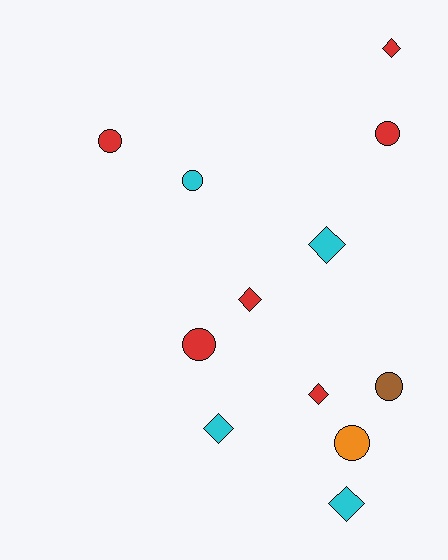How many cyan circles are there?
There is 1 cyan circle.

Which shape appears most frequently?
Circle, with 6 objects.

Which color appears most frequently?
Red, with 6 objects.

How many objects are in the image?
There are 12 objects.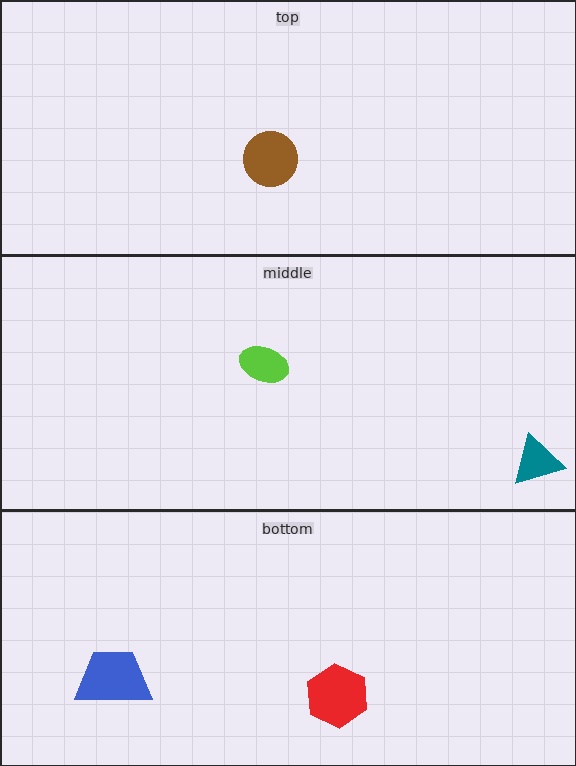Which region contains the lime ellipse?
The middle region.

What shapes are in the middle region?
The teal triangle, the lime ellipse.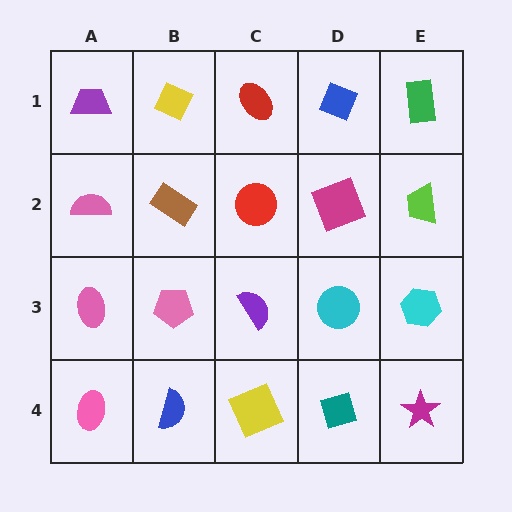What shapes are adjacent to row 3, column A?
A pink semicircle (row 2, column A), a pink ellipse (row 4, column A), a pink pentagon (row 3, column B).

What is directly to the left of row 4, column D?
A yellow square.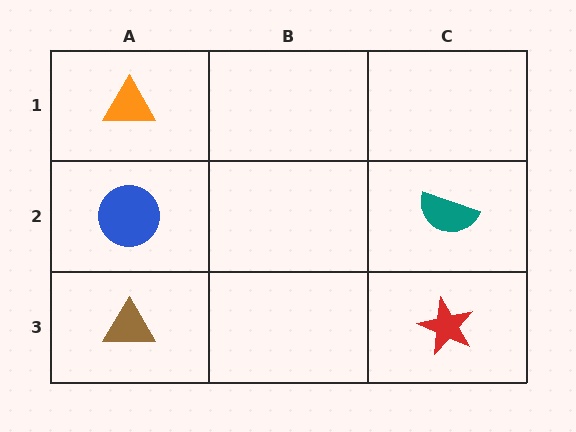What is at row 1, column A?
An orange triangle.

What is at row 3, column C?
A red star.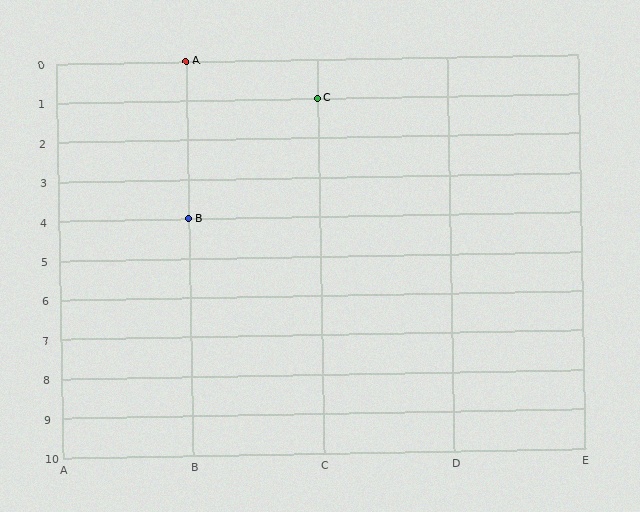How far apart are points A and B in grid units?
Points A and B are 4 rows apart.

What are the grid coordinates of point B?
Point B is at grid coordinates (B, 4).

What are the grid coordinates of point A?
Point A is at grid coordinates (B, 0).